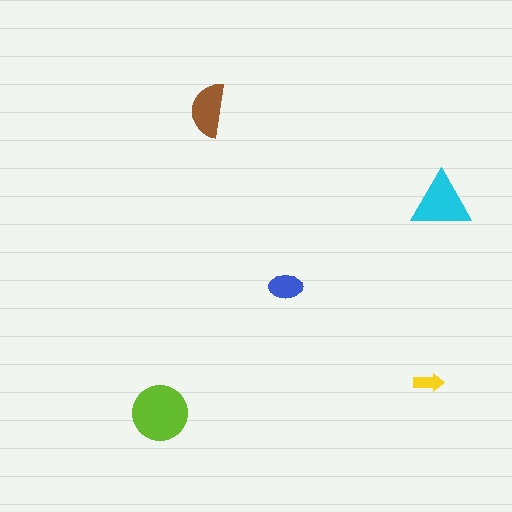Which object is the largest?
The lime circle.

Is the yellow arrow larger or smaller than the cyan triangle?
Smaller.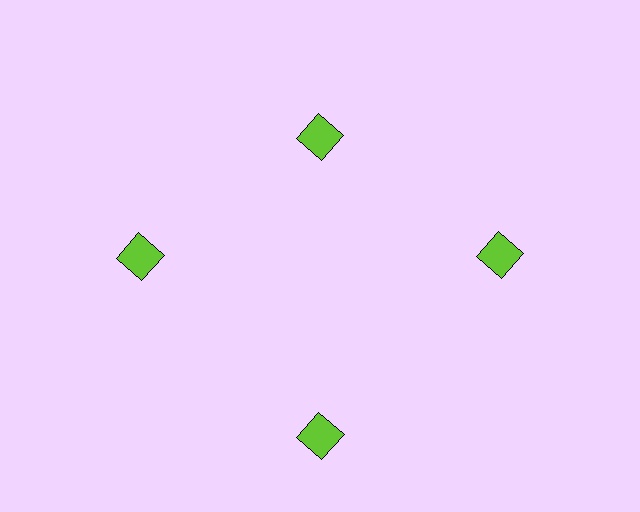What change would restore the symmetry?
The symmetry would be restored by moving it outward, back onto the ring so that all 4 squares sit at equal angles and equal distance from the center.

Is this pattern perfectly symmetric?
No. The 4 lime squares are arranged in a ring, but one element near the 12 o'clock position is pulled inward toward the center, breaking the 4-fold rotational symmetry.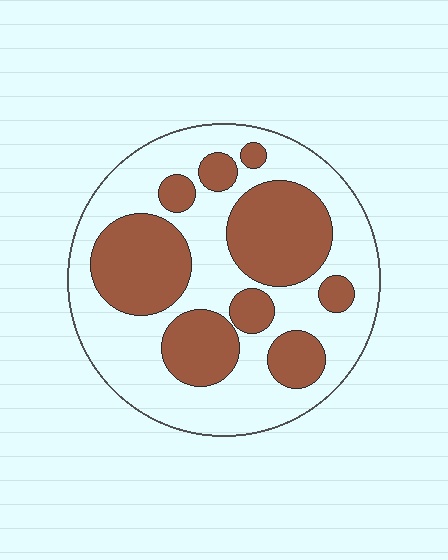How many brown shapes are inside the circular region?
9.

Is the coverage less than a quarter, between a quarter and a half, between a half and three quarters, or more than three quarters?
Between a quarter and a half.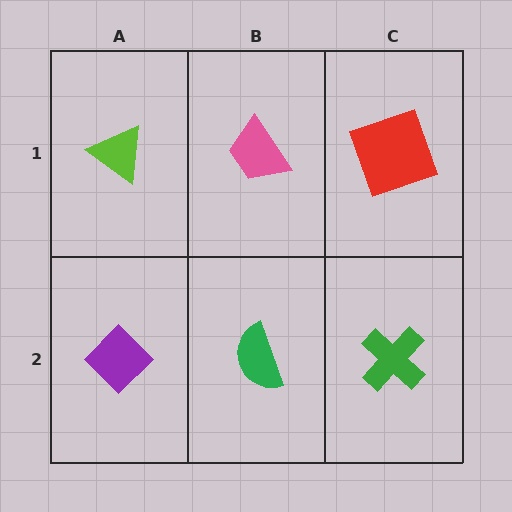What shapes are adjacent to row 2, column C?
A red square (row 1, column C), a green semicircle (row 2, column B).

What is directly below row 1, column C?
A green cross.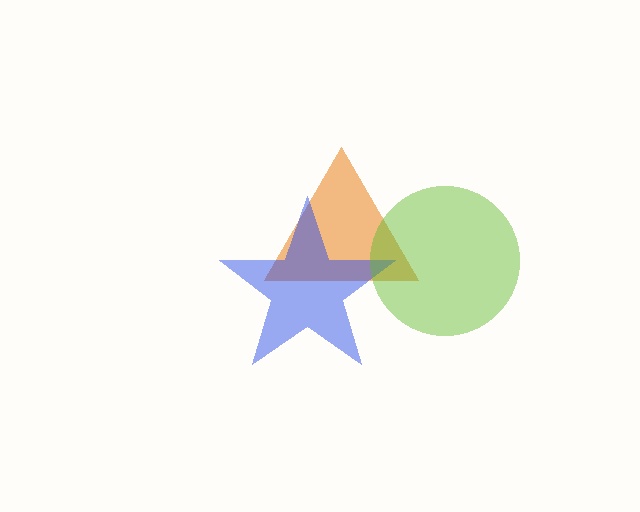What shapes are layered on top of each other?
The layered shapes are: an orange triangle, a blue star, a lime circle.